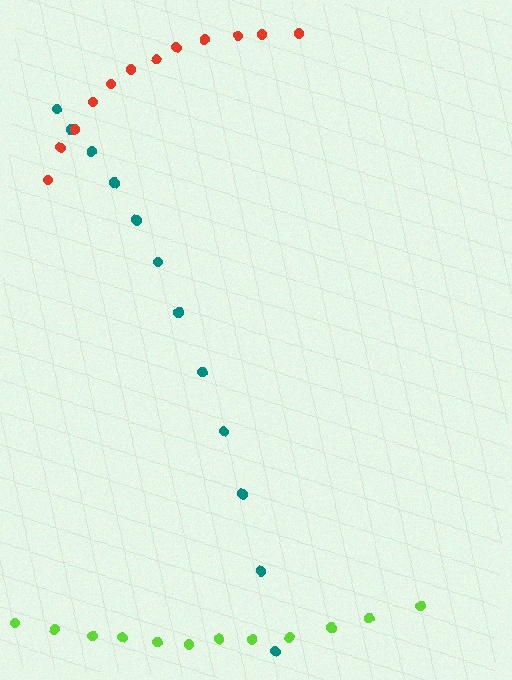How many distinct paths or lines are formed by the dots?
There are 3 distinct paths.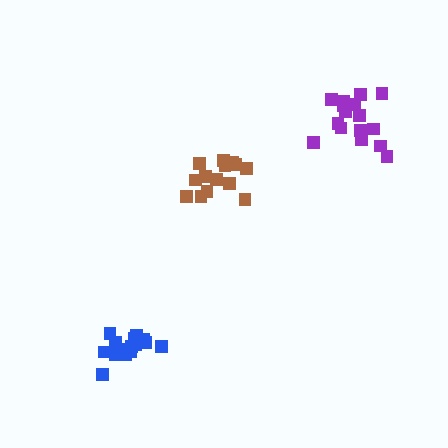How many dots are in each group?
Group 1: 14 dots, Group 2: 16 dots, Group 3: 15 dots (45 total).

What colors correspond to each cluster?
The clusters are colored: brown, purple, blue.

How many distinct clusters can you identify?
There are 3 distinct clusters.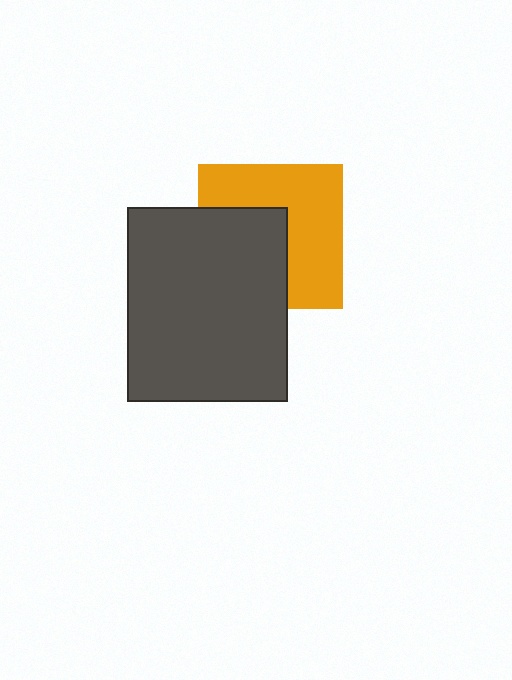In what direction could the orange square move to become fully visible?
The orange square could move toward the upper-right. That would shift it out from behind the dark gray rectangle entirely.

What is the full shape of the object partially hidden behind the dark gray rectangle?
The partially hidden object is an orange square.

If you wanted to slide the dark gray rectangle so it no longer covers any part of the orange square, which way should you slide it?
Slide it toward the lower-left — that is the most direct way to separate the two shapes.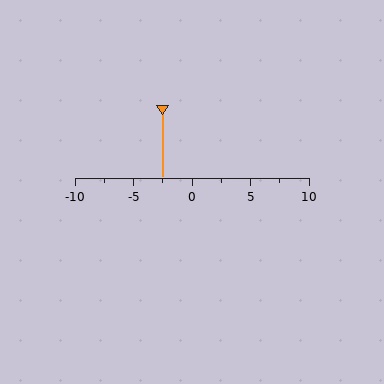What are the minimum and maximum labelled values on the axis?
The axis runs from -10 to 10.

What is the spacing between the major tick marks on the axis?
The major ticks are spaced 5 apart.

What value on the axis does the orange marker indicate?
The marker indicates approximately -2.5.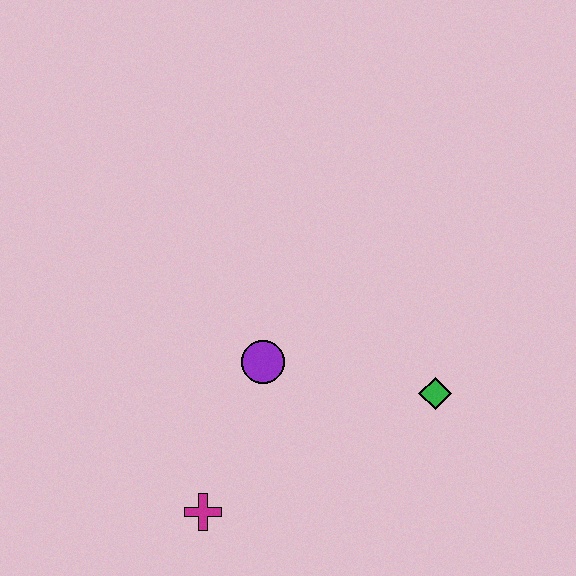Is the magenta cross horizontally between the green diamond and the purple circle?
No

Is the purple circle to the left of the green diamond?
Yes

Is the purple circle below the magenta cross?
No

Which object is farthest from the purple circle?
The green diamond is farthest from the purple circle.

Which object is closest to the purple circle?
The magenta cross is closest to the purple circle.